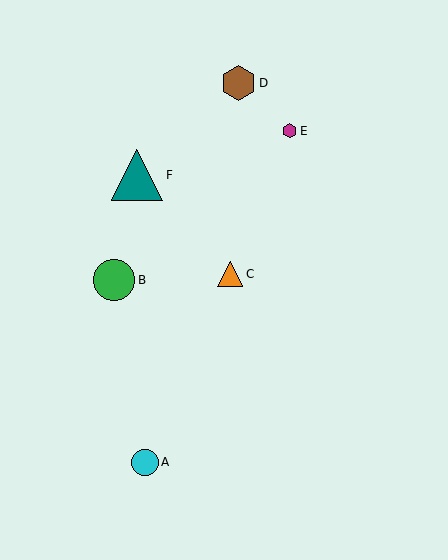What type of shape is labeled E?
Shape E is a magenta hexagon.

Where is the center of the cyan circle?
The center of the cyan circle is at (145, 462).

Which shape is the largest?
The teal triangle (labeled F) is the largest.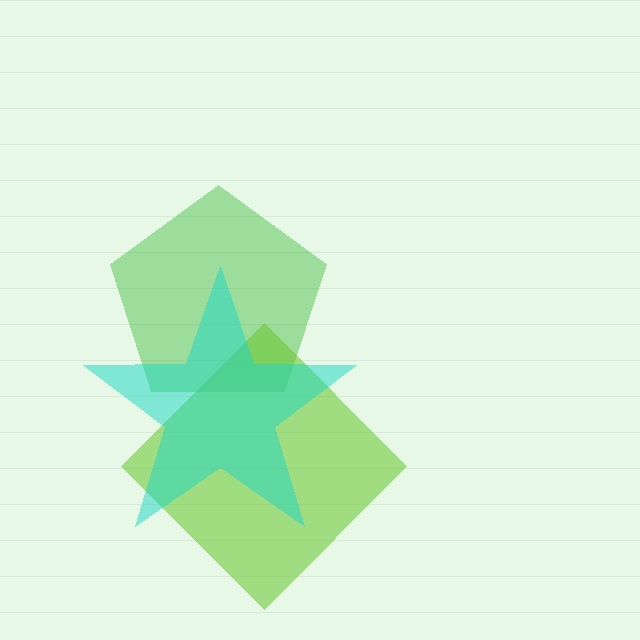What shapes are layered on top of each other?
The layered shapes are: a green pentagon, a lime diamond, a cyan star.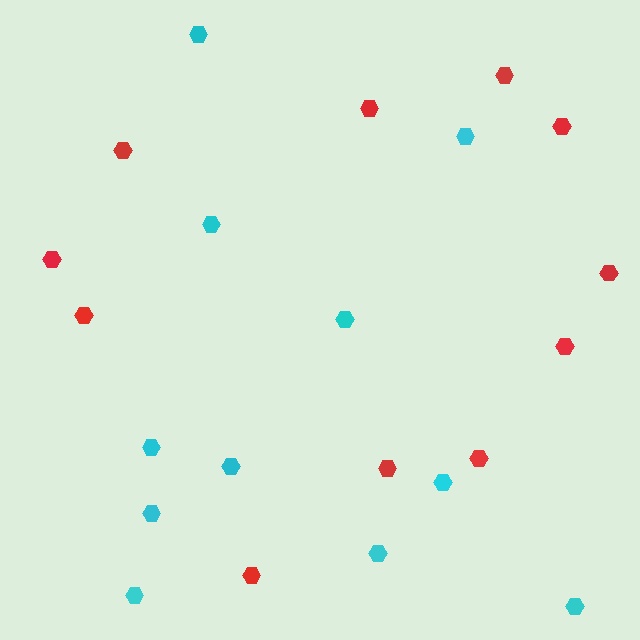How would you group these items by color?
There are 2 groups: one group of cyan hexagons (11) and one group of red hexagons (11).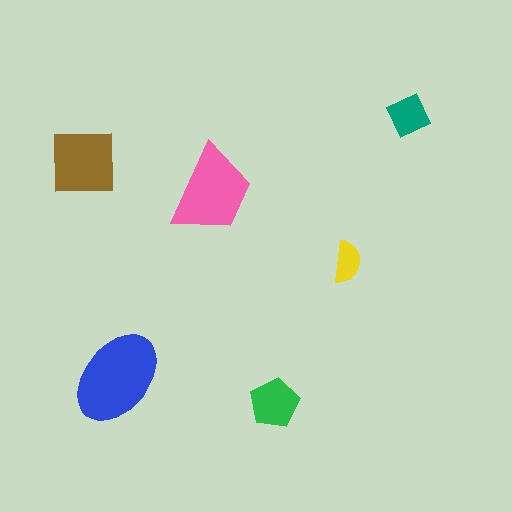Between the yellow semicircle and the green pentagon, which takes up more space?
The green pentagon.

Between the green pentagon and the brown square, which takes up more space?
The brown square.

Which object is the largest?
The blue ellipse.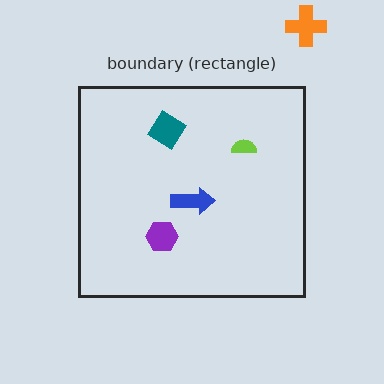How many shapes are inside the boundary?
4 inside, 1 outside.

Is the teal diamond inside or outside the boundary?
Inside.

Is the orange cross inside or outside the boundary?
Outside.